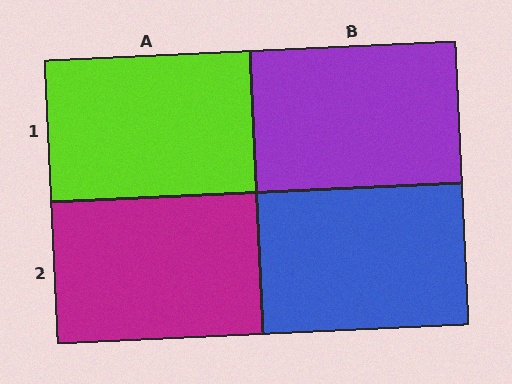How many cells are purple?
1 cell is purple.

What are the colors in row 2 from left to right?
Magenta, blue.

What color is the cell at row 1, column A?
Lime.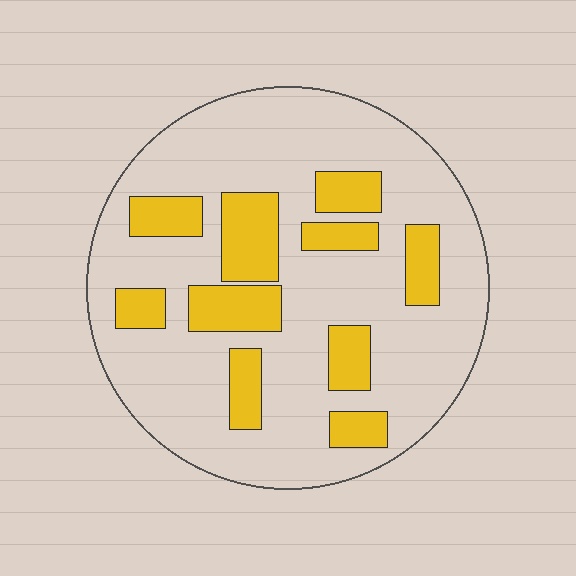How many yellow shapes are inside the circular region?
10.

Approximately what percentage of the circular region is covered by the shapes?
Approximately 25%.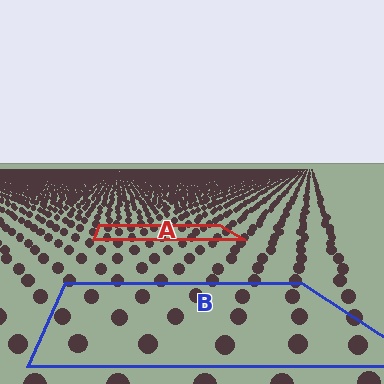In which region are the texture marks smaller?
The texture marks are smaller in region A, because it is farther away.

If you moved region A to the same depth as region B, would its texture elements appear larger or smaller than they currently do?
They would appear larger. At a closer depth, the same texture elements are projected at a bigger on-screen size.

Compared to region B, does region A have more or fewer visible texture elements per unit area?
Region A has more texture elements per unit area — they are packed more densely because it is farther away.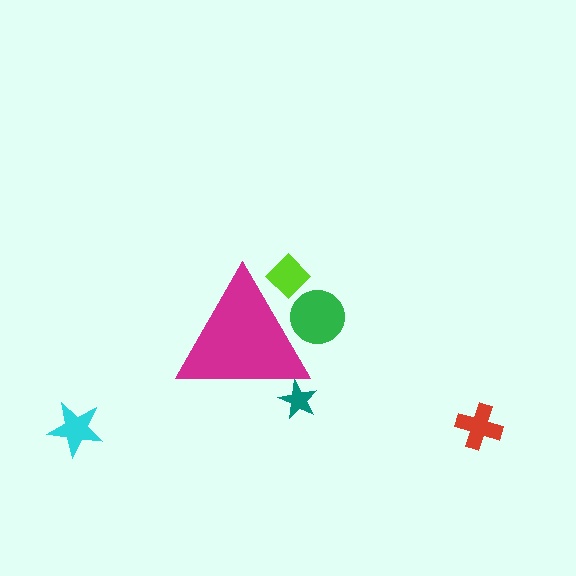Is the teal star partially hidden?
Yes, the teal star is partially hidden behind the magenta triangle.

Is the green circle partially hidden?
Yes, the green circle is partially hidden behind the magenta triangle.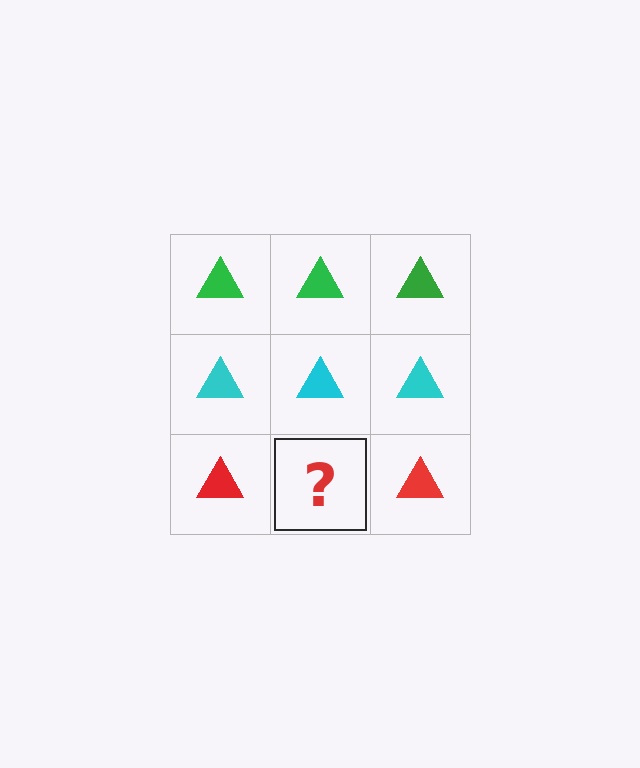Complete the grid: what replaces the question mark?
The question mark should be replaced with a red triangle.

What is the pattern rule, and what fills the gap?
The rule is that each row has a consistent color. The gap should be filled with a red triangle.